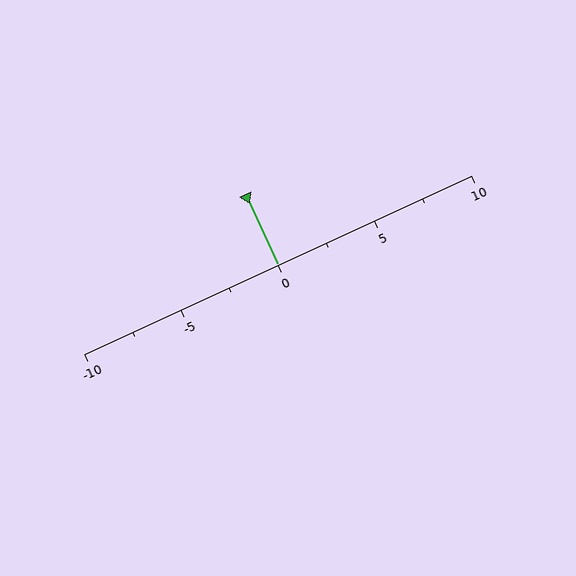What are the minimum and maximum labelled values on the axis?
The axis runs from -10 to 10.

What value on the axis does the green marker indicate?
The marker indicates approximately 0.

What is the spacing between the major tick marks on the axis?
The major ticks are spaced 5 apart.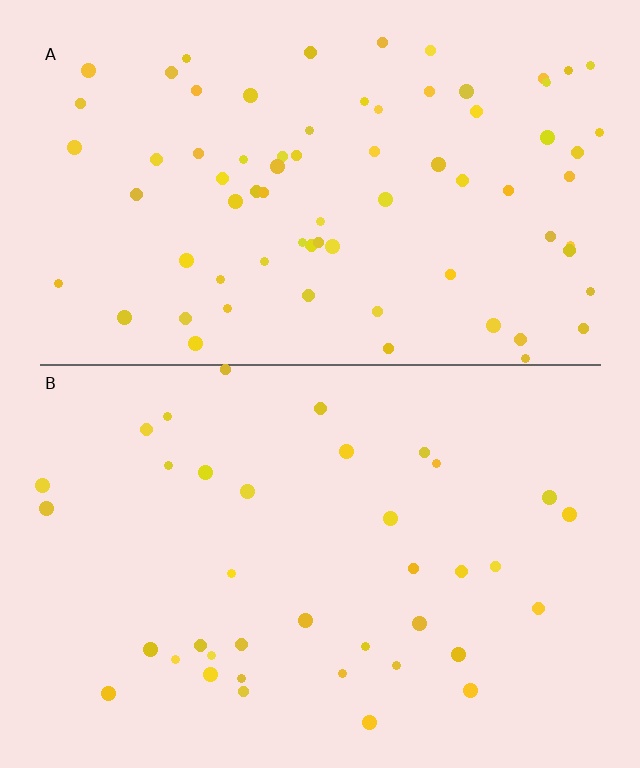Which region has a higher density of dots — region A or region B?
A (the top).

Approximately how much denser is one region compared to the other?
Approximately 2.0× — region A over region B.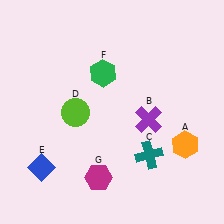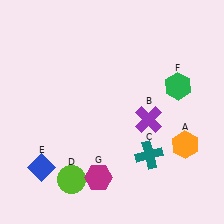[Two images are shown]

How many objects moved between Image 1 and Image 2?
2 objects moved between the two images.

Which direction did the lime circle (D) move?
The lime circle (D) moved down.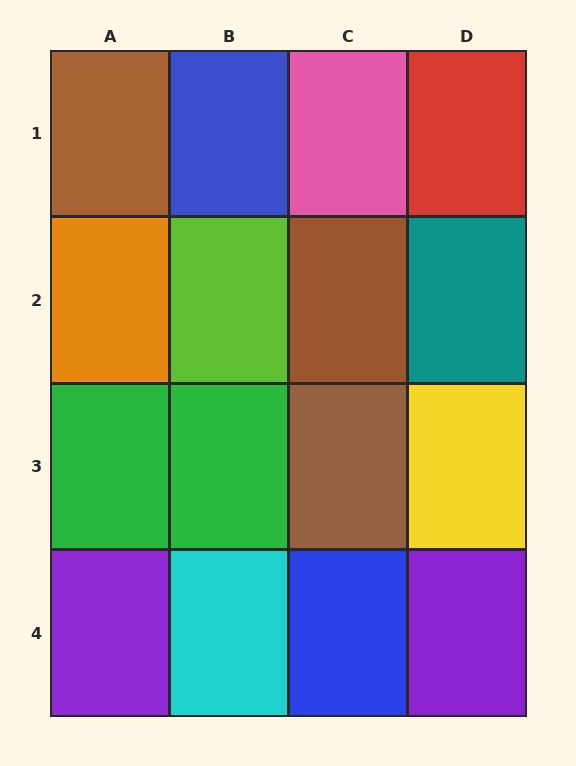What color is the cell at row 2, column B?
Lime.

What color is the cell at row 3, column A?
Green.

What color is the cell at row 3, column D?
Yellow.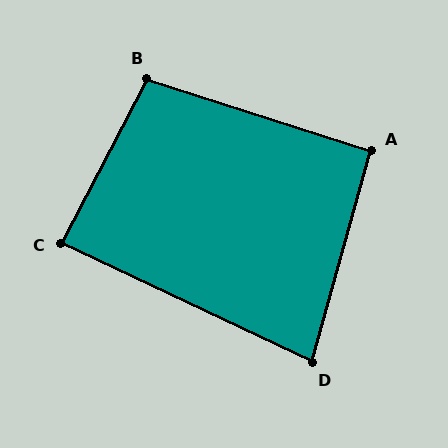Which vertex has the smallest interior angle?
D, at approximately 80 degrees.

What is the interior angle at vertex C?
Approximately 88 degrees (approximately right).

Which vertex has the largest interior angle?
B, at approximately 100 degrees.